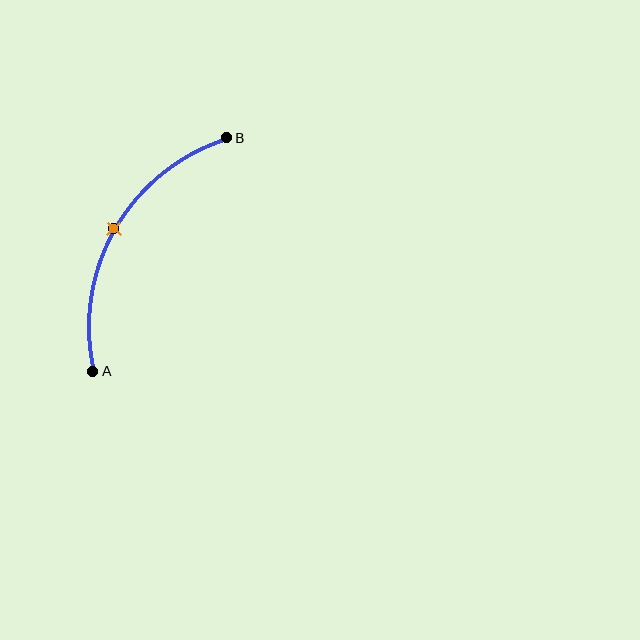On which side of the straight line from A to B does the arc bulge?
The arc bulges to the left of the straight line connecting A and B.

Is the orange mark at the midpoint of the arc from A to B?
Yes. The orange mark lies on the arc at equal arc-length from both A and B — it is the arc midpoint.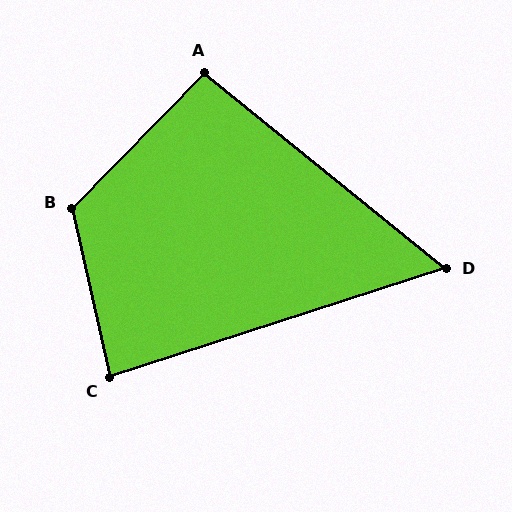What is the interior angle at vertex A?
Approximately 95 degrees (obtuse).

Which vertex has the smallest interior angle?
D, at approximately 57 degrees.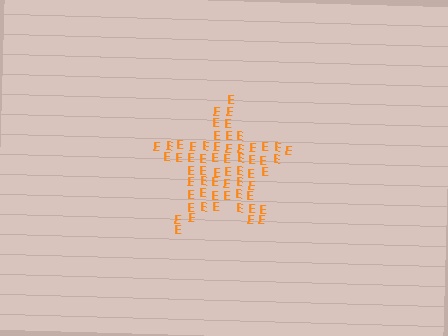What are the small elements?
The small elements are letter E's.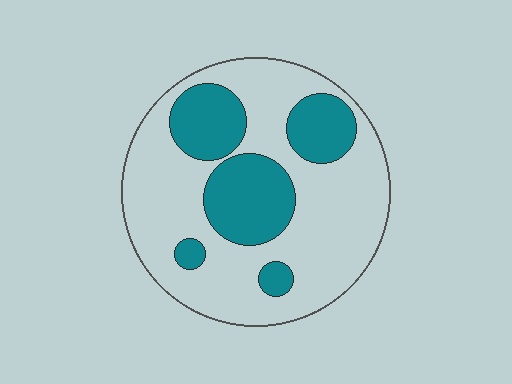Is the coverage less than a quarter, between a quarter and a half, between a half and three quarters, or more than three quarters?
Between a quarter and a half.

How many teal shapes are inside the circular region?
5.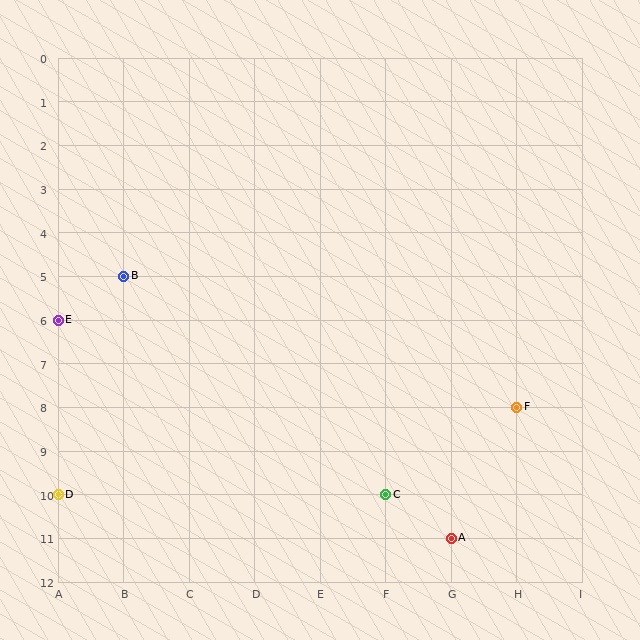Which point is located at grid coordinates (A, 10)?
Point D is at (A, 10).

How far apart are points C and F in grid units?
Points C and F are 2 columns and 2 rows apart (about 2.8 grid units diagonally).